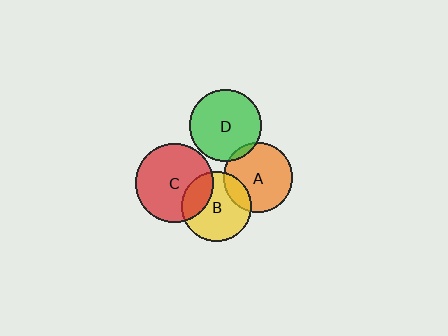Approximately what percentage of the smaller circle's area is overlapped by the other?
Approximately 25%.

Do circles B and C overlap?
Yes.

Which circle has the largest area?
Circle C (red).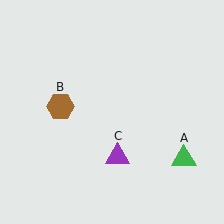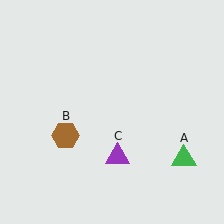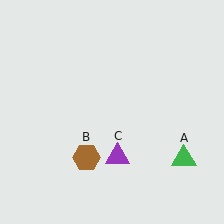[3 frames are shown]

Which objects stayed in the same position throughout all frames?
Green triangle (object A) and purple triangle (object C) remained stationary.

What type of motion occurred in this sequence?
The brown hexagon (object B) rotated counterclockwise around the center of the scene.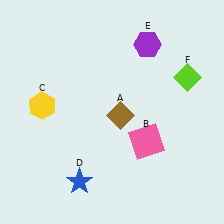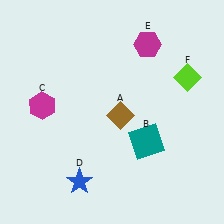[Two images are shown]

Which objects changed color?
B changed from pink to teal. C changed from yellow to magenta. E changed from purple to magenta.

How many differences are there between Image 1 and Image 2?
There are 3 differences between the two images.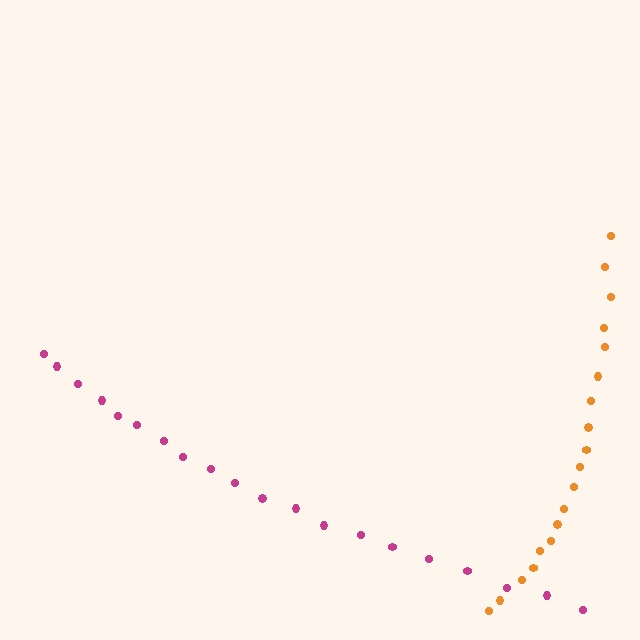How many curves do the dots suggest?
There are 2 distinct paths.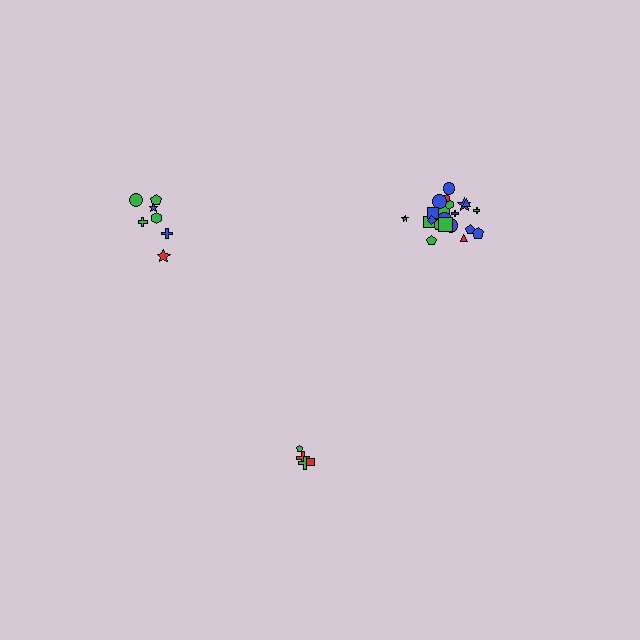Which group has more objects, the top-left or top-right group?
The top-right group.